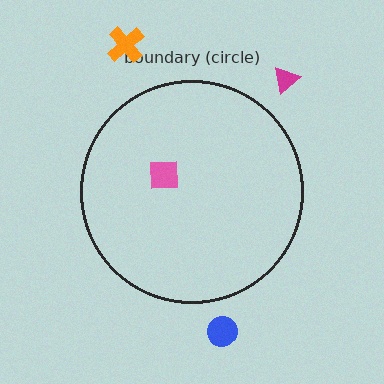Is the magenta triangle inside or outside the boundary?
Outside.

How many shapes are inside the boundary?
1 inside, 3 outside.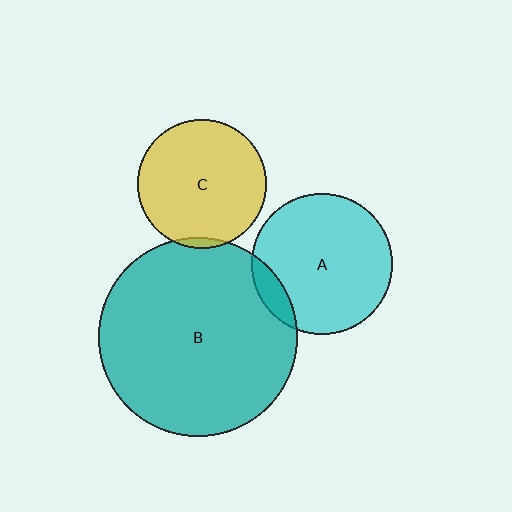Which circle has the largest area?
Circle B (teal).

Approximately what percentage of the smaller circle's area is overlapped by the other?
Approximately 10%.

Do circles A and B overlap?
Yes.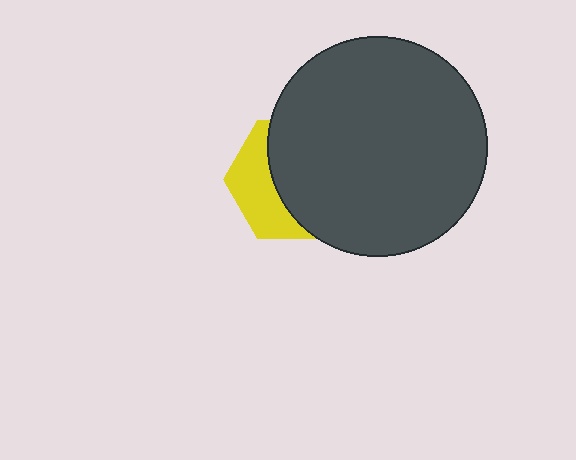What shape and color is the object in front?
The object in front is a dark gray circle.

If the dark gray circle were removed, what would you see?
You would see the complete yellow hexagon.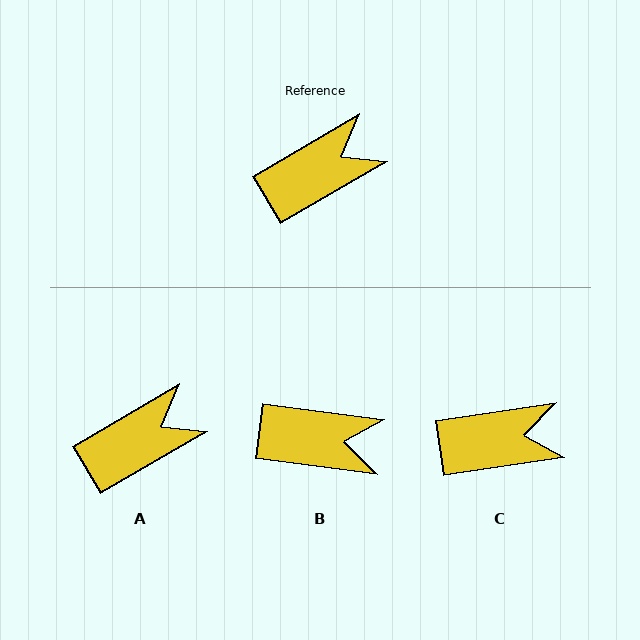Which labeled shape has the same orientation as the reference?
A.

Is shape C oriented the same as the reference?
No, it is off by about 22 degrees.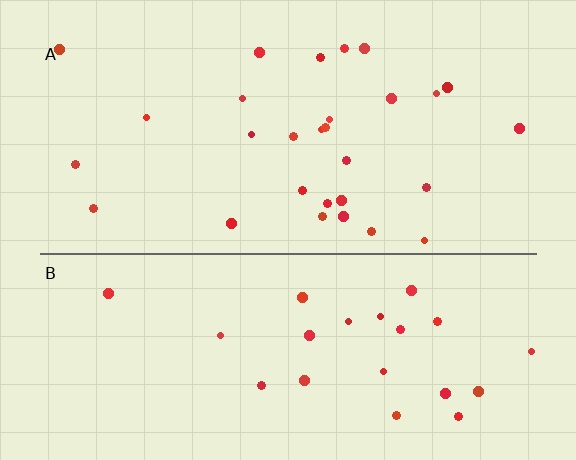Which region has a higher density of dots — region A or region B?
A (the top).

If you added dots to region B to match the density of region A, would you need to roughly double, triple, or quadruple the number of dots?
Approximately double.